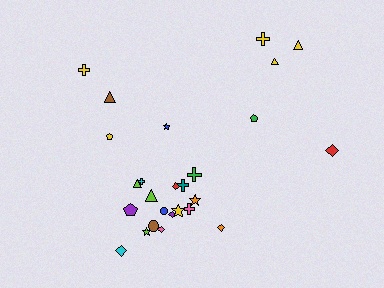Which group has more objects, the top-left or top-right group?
The top-right group.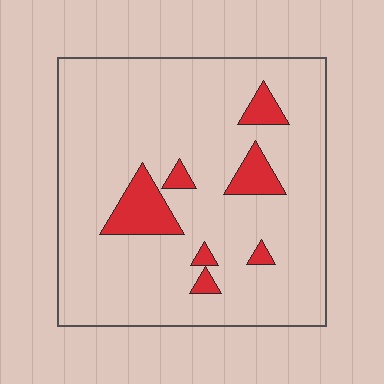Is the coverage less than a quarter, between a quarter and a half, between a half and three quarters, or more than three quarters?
Less than a quarter.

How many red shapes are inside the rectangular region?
7.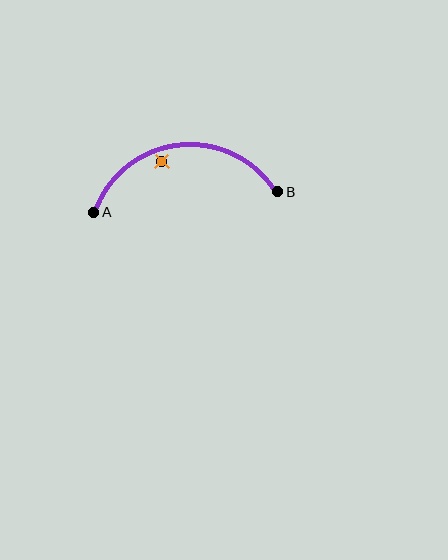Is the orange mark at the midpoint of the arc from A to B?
No — the orange mark does not lie on the arc at all. It sits slightly inside the curve.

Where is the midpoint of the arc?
The arc midpoint is the point on the curve farthest from the straight line joining A and B. It sits above that line.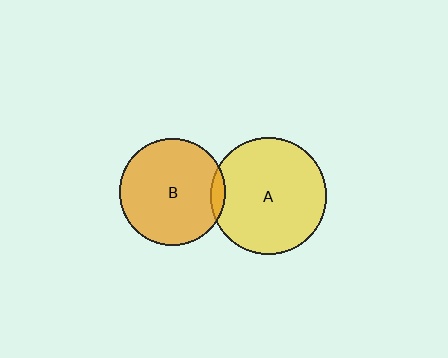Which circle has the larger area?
Circle A (yellow).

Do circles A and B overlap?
Yes.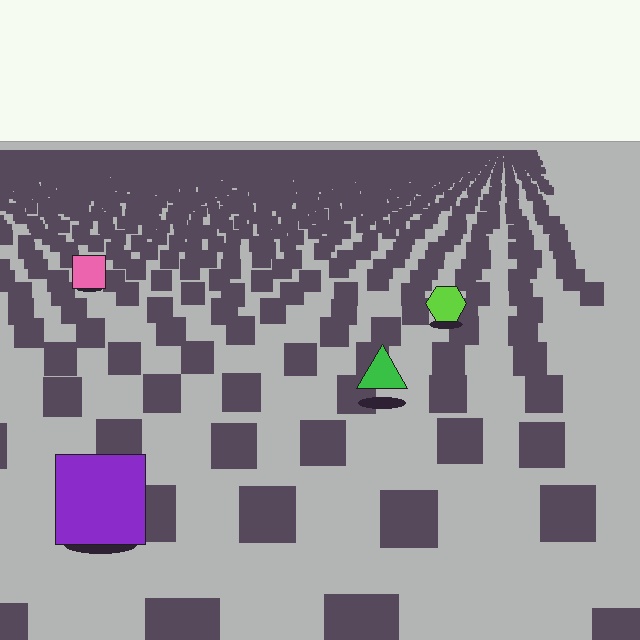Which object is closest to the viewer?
The purple square is closest. The texture marks near it are larger and more spread out.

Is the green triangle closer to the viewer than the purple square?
No. The purple square is closer — you can tell from the texture gradient: the ground texture is coarser near it.